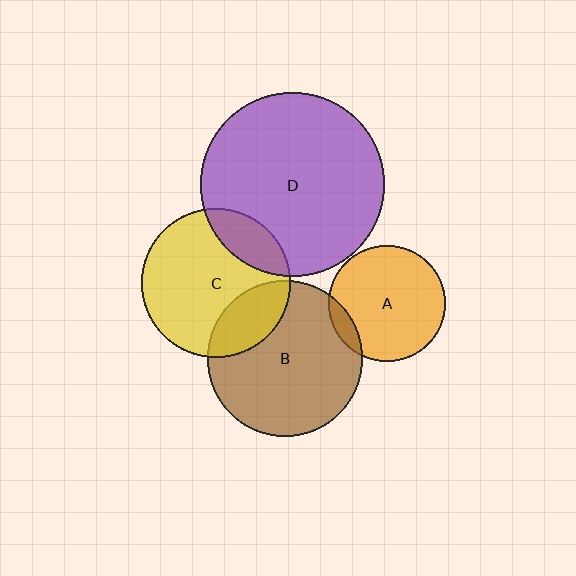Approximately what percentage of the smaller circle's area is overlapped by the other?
Approximately 25%.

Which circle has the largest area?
Circle D (purple).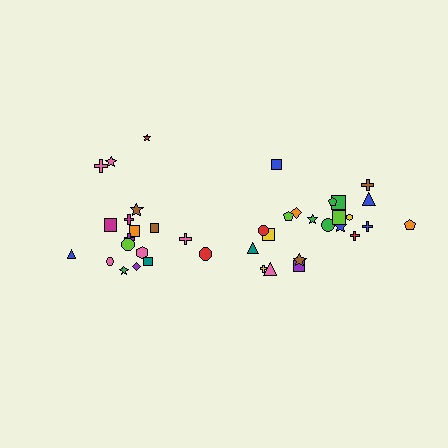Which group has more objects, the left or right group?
The right group.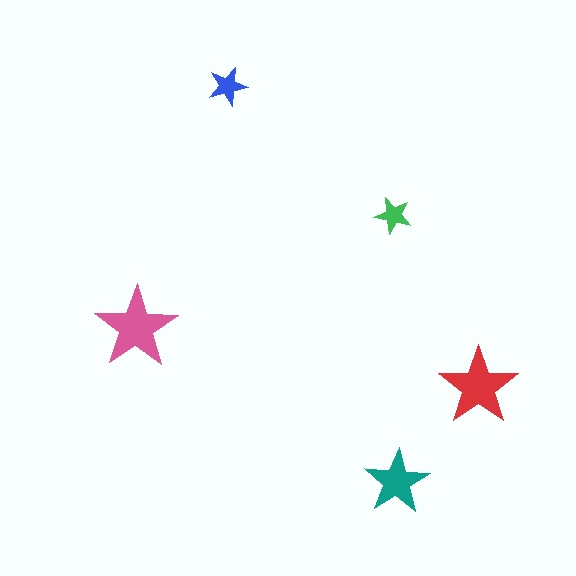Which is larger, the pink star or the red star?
The pink one.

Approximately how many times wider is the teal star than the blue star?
About 1.5 times wider.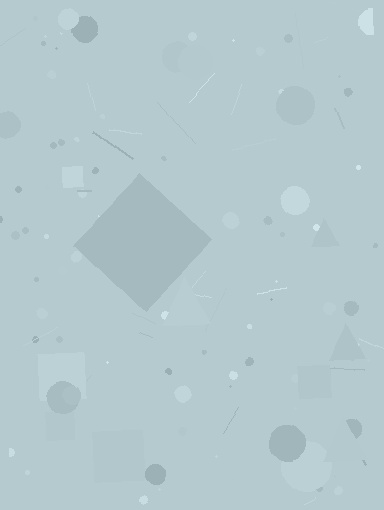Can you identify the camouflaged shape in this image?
The camouflaged shape is a diamond.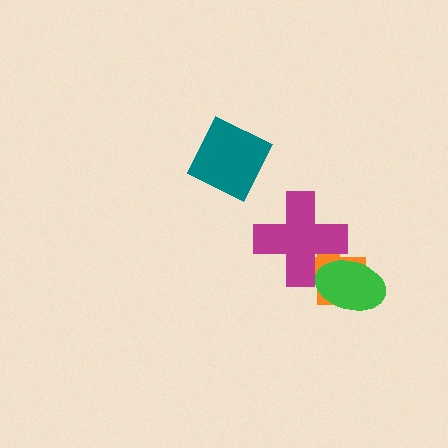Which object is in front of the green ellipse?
The magenta cross is in front of the green ellipse.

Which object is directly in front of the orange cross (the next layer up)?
The green ellipse is directly in front of the orange cross.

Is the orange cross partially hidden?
Yes, it is partially covered by another shape.